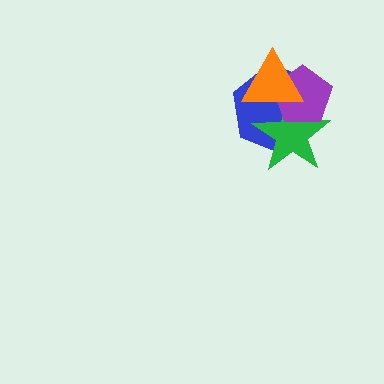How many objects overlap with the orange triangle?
3 objects overlap with the orange triangle.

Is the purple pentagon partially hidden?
Yes, it is partially covered by another shape.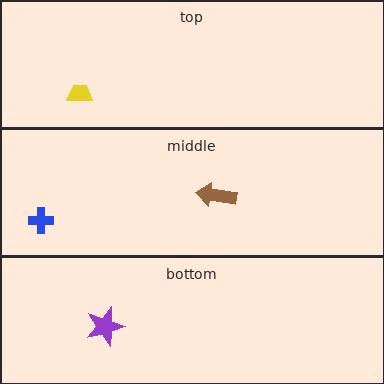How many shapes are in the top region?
1.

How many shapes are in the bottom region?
1.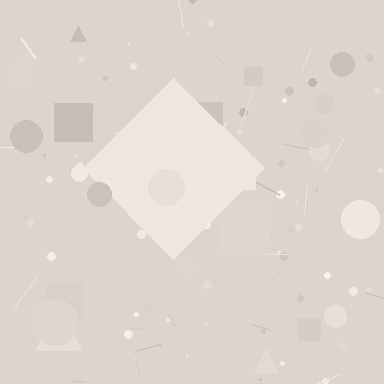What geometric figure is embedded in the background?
A diamond is embedded in the background.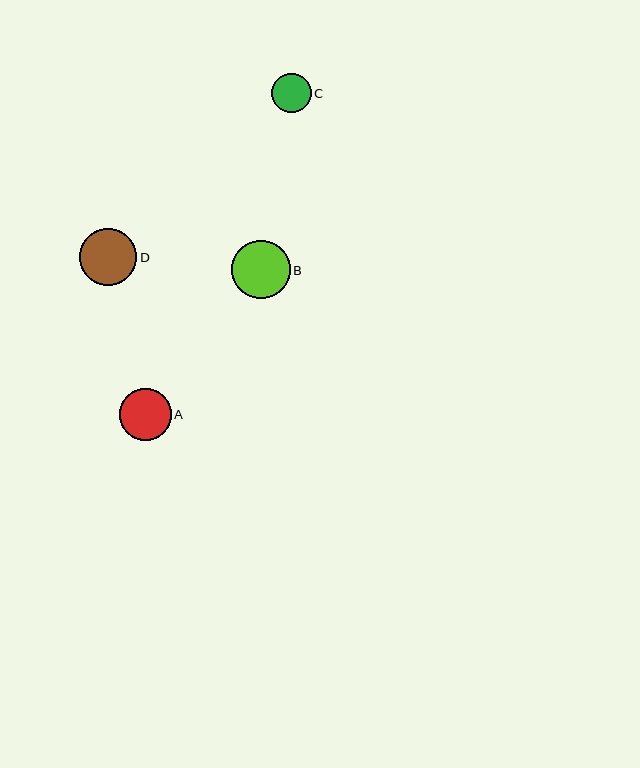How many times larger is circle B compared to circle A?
Circle B is approximately 1.1 times the size of circle A.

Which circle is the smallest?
Circle C is the smallest with a size of approximately 39 pixels.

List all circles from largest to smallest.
From largest to smallest: B, D, A, C.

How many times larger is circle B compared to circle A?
Circle B is approximately 1.1 times the size of circle A.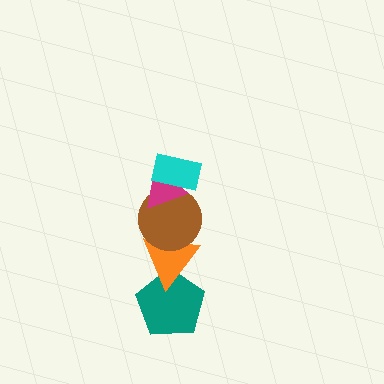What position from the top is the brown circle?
The brown circle is 3rd from the top.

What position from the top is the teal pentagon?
The teal pentagon is 5th from the top.